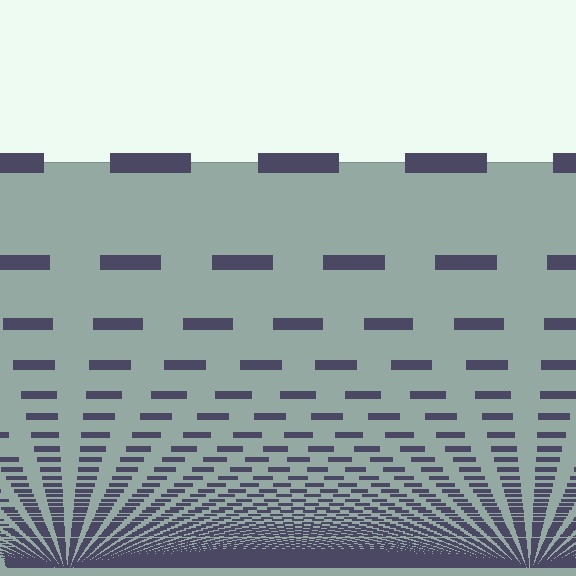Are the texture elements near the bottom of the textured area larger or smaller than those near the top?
Smaller. The gradient is inverted — elements near the bottom are smaller and denser.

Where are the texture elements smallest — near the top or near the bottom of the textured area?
Near the bottom.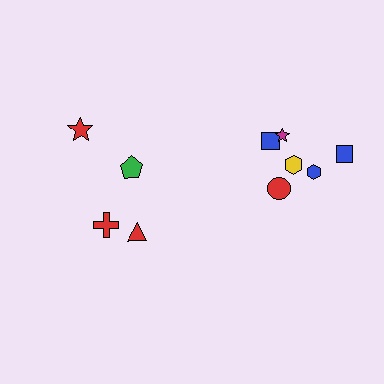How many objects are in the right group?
There are 6 objects.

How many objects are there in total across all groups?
There are 10 objects.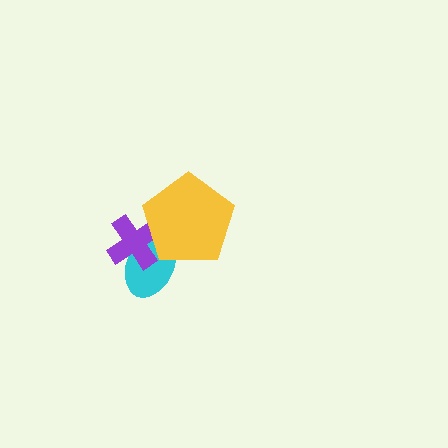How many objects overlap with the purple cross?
2 objects overlap with the purple cross.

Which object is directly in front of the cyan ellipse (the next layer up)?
The purple cross is directly in front of the cyan ellipse.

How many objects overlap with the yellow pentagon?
2 objects overlap with the yellow pentagon.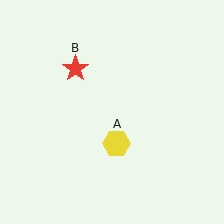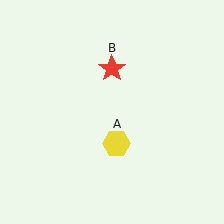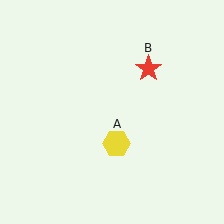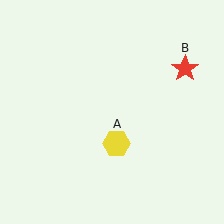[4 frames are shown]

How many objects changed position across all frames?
1 object changed position: red star (object B).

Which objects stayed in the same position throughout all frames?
Yellow hexagon (object A) remained stationary.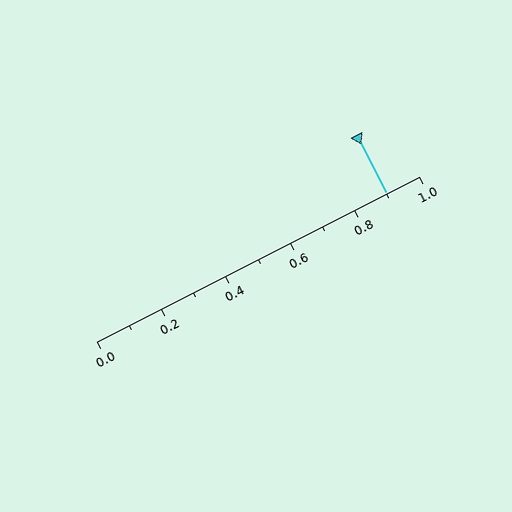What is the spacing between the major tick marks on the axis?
The major ticks are spaced 0.2 apart.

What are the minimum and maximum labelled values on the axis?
The axis runs from 0.0 to 1.0.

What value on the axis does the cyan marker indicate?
The marker indicates approximately 0.9.